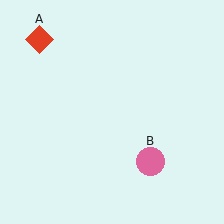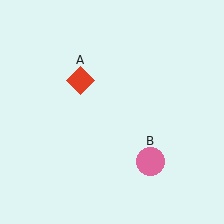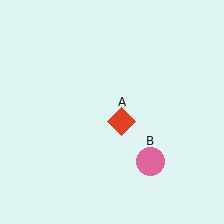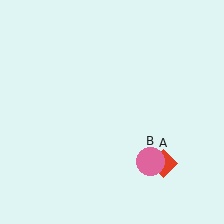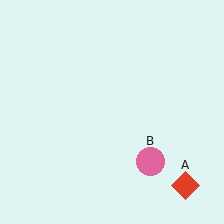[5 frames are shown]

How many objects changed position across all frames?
1 object changed position: red diamond (object A).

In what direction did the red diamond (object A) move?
The red diamond (object A) moved down and to the right.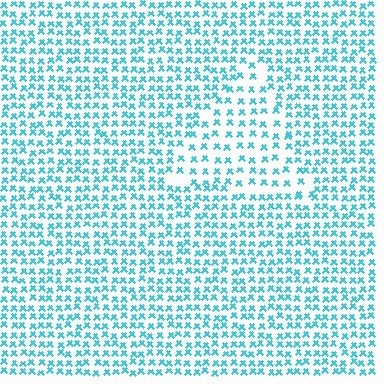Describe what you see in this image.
The image contains small cyan elements arranged at two different densities. A triangle-shaped region is visible where the elements are less densely packed than the surrounding area.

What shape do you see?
I see a triangle.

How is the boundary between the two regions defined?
The boundary is defined by a change in element density (approximately 1.6x ratio). All elements are the same color, size, and shape.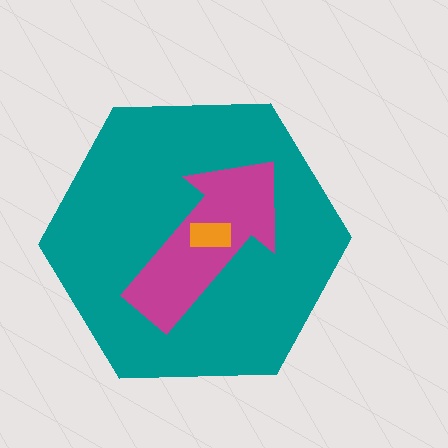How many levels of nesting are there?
3.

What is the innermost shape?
The orange rectangle.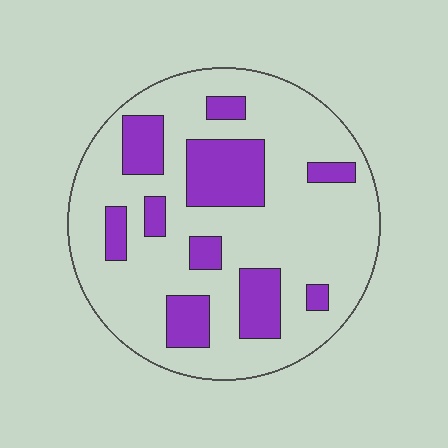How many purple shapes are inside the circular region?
10.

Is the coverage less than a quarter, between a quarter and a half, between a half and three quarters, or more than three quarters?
Less than a quarter.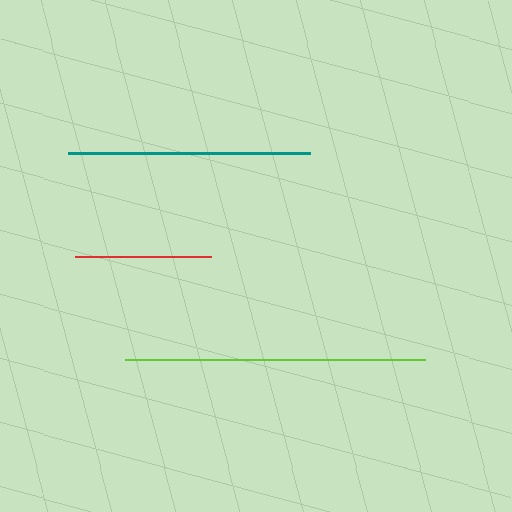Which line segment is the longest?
The lime line is the longest at approximately 300 pixels.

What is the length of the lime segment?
The lime segment is approximately 300 pixels long.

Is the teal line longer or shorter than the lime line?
The lime line is longer than the teal line.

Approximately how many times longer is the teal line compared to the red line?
The teal line is approximately 1.8 times the length of the red line.